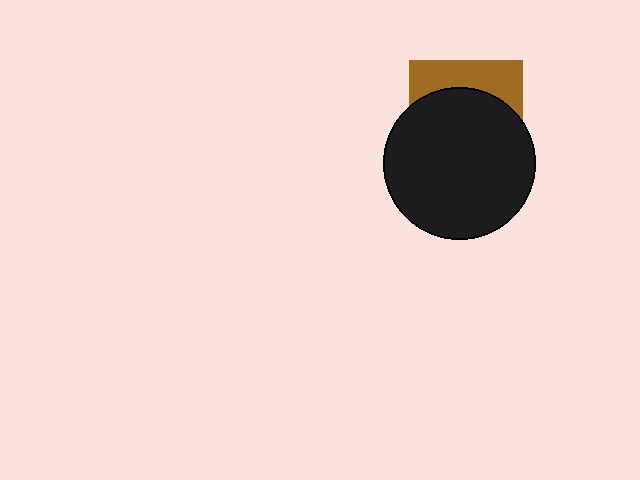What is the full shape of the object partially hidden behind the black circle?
The partially hidden object is a brown square.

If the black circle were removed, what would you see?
You would see the complete brown square.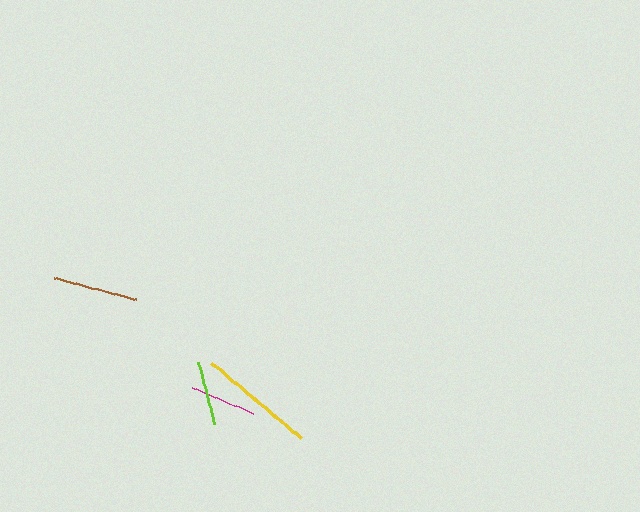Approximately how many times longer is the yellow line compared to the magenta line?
The yellow line is approximately 1.7 times the length of the magenta line.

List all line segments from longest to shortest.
From longest to shortest: yellow, brown, magenta, lime.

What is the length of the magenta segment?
The magenta segment is approximately 67 pixels long.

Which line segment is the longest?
The yellow line is the longest at approximately 117 pixels.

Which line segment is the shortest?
The lime line is the shortest at approximately 64 pixels.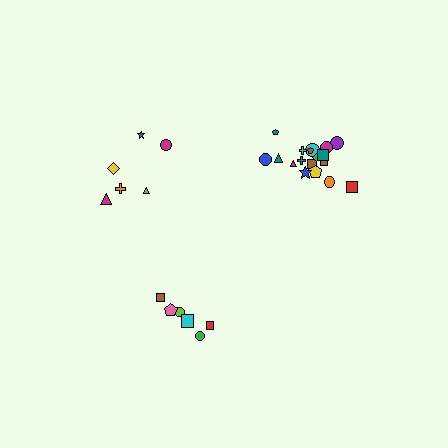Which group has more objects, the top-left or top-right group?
The top-right group.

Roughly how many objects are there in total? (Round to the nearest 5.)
Roughly 30 objects in total.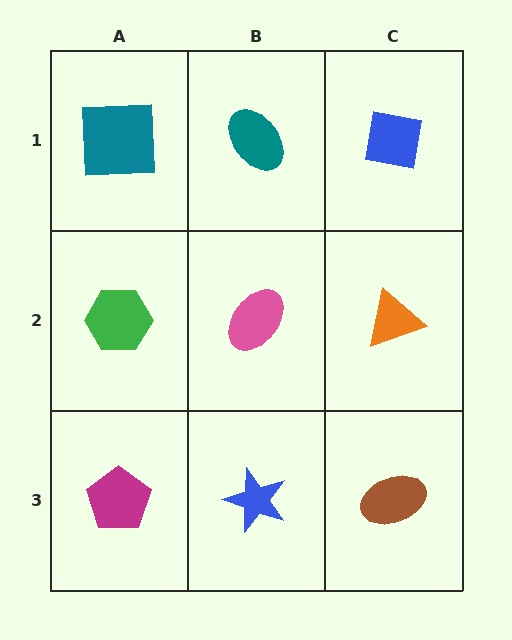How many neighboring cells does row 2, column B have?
4.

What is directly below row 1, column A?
A green hexagon.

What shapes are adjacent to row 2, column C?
A blue square (row 1, column C), a brown ellipse (row 3, column C), a pink ellipse (row 2, column B).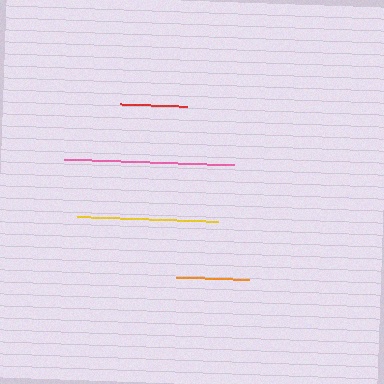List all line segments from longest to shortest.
From longest to shortest: pink, yellow, orange, red.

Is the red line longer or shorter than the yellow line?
The yellow line is longer than the red line.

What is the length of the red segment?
The red segment is approximately 66 pixels long.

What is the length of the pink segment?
The pink segment is approximately 170 pixels long.